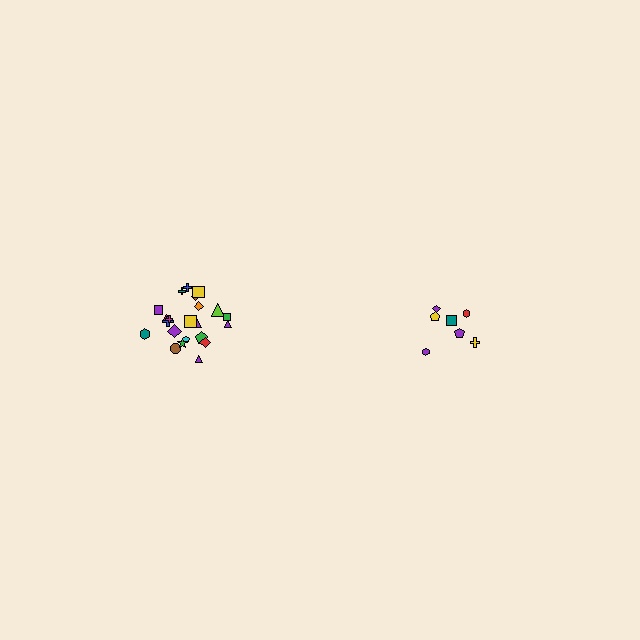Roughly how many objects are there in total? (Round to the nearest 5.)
Roughly 30 objects in total.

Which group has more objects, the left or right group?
The left group.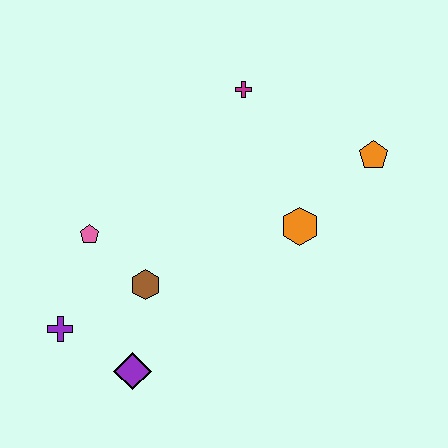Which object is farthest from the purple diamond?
The orange pentagon is farthest from the purple diamond.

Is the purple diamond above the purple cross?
No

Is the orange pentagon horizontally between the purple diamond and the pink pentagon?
No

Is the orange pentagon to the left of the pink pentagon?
No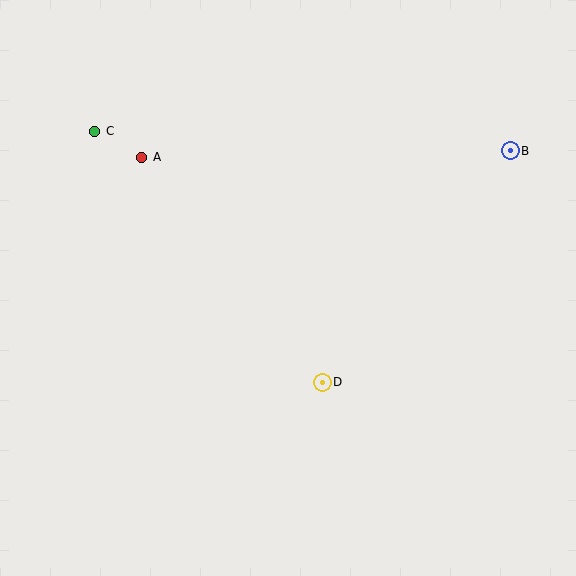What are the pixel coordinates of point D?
Point D is at (322, 382).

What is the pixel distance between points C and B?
The distance between C and B is 416 pixels.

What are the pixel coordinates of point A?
Point A is at (142, 157).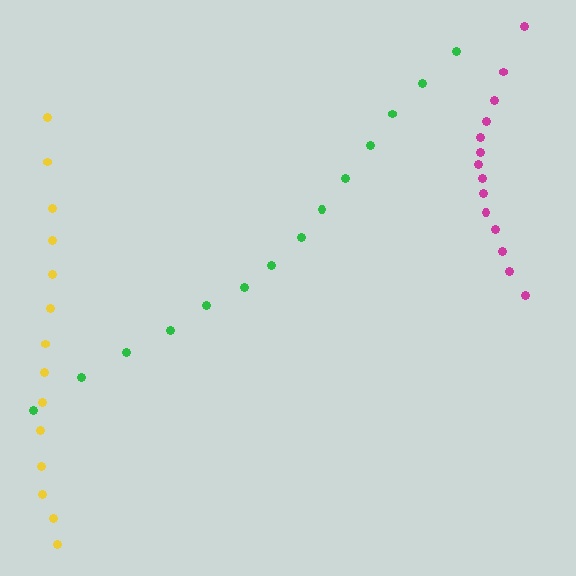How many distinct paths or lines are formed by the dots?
There are 3 distinct paths.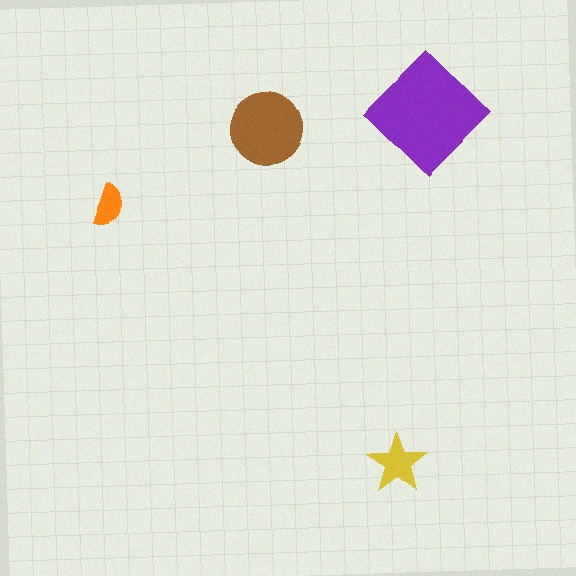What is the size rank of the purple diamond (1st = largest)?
1st.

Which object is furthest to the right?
The purple diamond is rightmost.